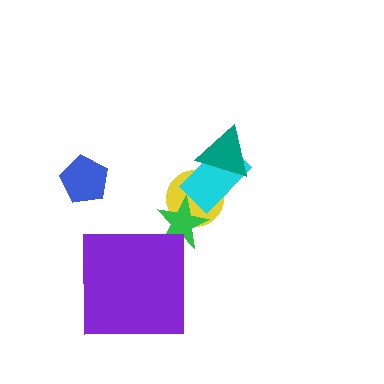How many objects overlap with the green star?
1 object overlaps with the green star.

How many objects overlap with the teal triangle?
1 object overlaps with the teal triangle.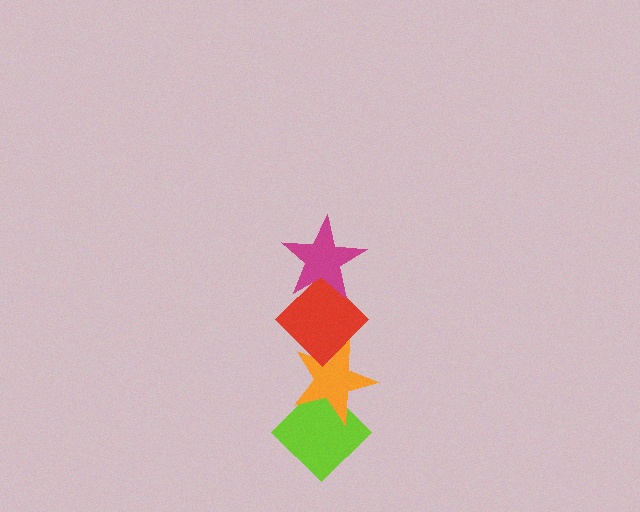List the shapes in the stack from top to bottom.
From top to bottom: the magenta star, the red diamond, the orange star, the lime diamond.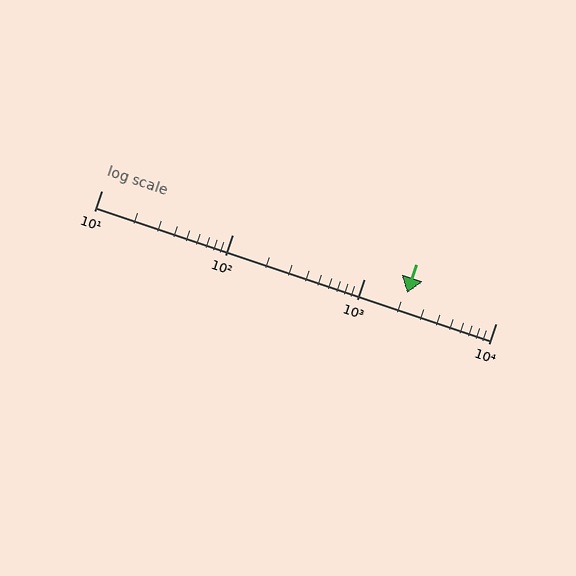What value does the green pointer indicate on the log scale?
The pointer indicates approximately 2100.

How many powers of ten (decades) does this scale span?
The scale spans 3 decades, from 10 to 10000.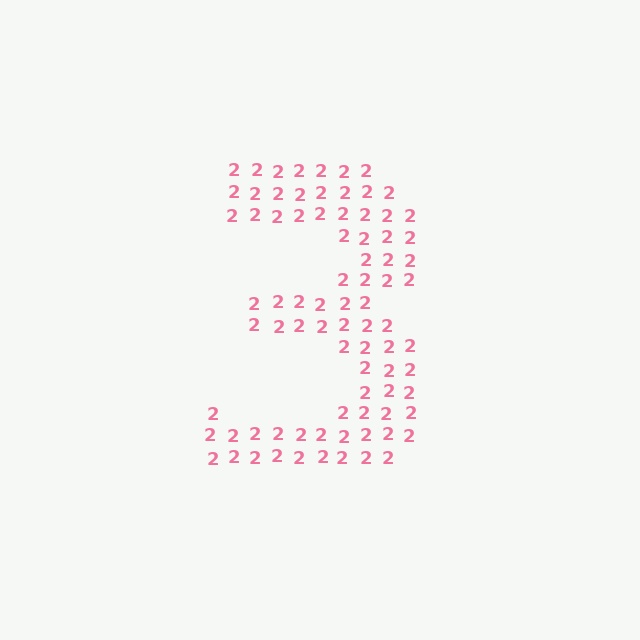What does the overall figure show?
The overall figure shows the digit 3.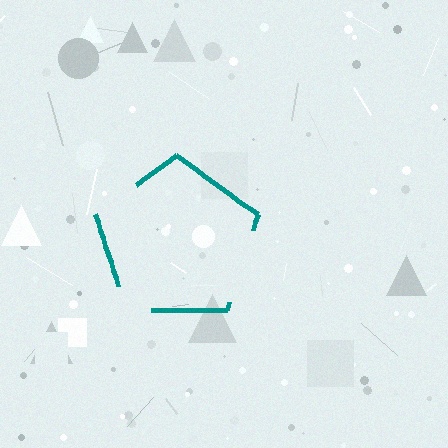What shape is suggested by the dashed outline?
The dashed outline suggests a pentagon.